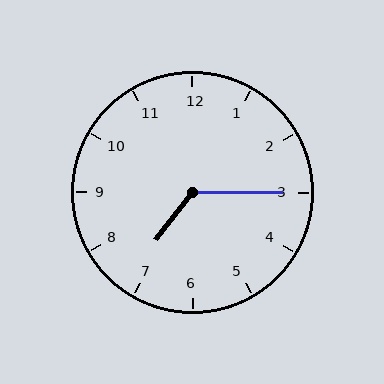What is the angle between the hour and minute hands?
Approximately 128 degrees.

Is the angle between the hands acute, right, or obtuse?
It is obtuse.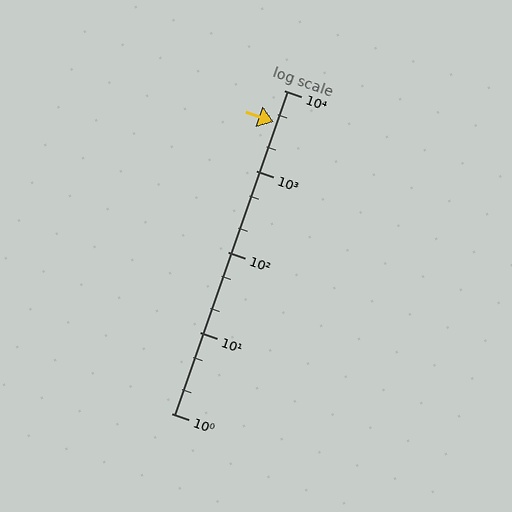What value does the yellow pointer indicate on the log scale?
The pointer indicates approximately 4100.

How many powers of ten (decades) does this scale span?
The scale spans 4 decades, from 1 to 10000.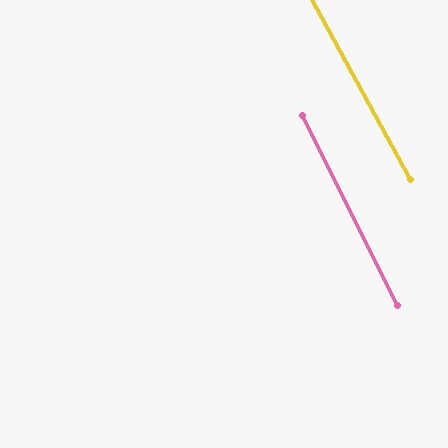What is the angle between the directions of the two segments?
Approximately 2 degrees.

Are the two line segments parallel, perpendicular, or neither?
Parallel — their directions differ by only 2.0°.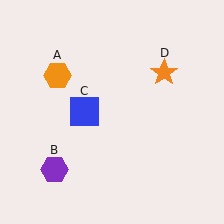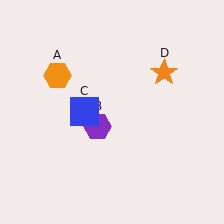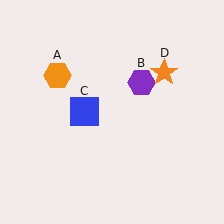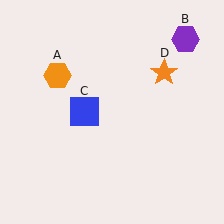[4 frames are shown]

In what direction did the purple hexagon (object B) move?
The purple hexagon (object B) moved up and to the right.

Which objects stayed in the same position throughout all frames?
Orange hexagon (object A) and blue square (object C) and orange star (object D) remained stationary.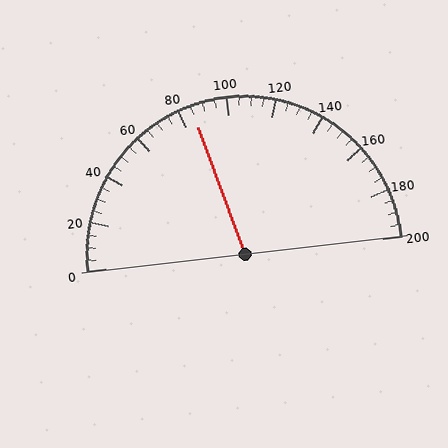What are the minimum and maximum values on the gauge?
The gauge ranges from 0 to 200.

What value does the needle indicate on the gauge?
The needle indicates approximately 85.